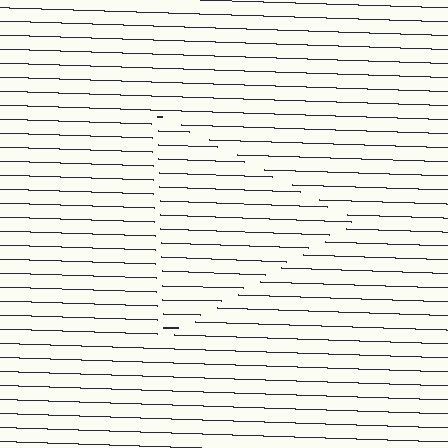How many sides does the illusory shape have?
3 sides — the line-ends trace a triangle.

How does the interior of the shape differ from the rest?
The interior of the shape contains the same grating, shifted by half a period — the contour is defined by the phase discontinuity where line-ends from the inner and outer gratings abut.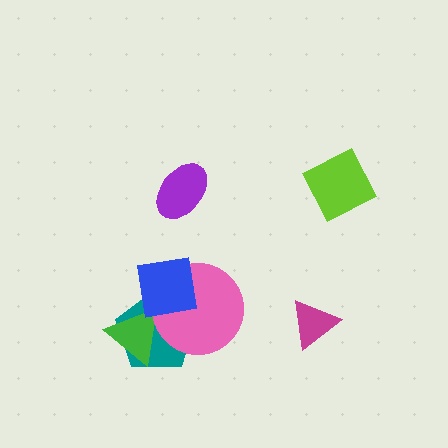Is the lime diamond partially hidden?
No, no other shape covers it.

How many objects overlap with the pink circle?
3 objects overlap with the pink circle.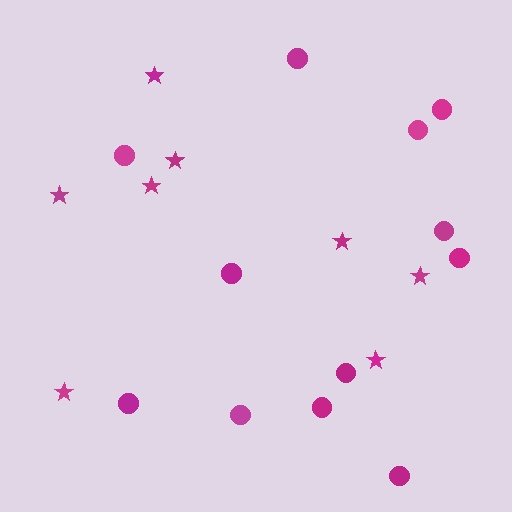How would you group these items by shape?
There are 2 groups: one group of stars (8) and one group of circles (12).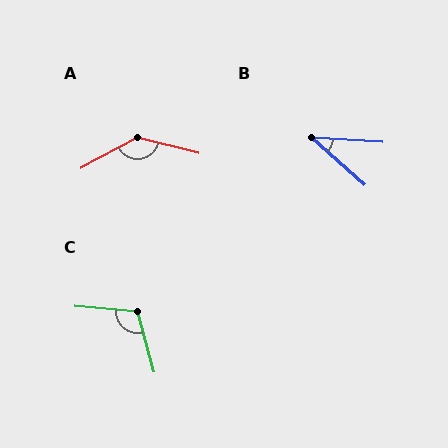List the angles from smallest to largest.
B (38°), C (110°), A (137°).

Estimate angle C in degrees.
Approximately 110 degrees.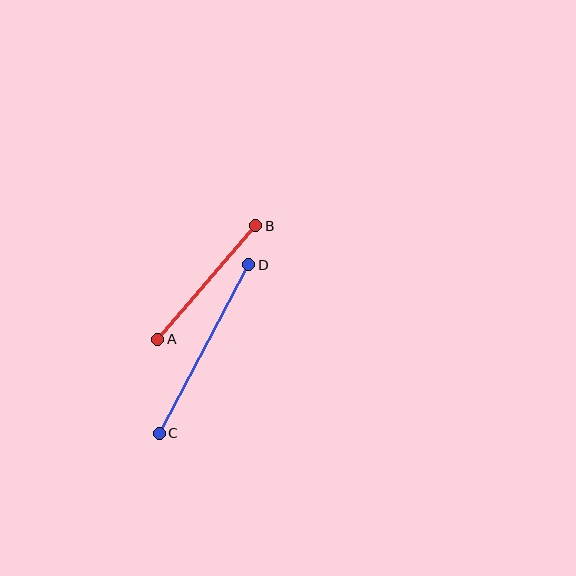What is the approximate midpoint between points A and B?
The midpoint is at approximately (207, 282) pixels.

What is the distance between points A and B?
The distance is approximately 150 pixels.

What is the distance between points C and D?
The distance is approximately 191 pixels.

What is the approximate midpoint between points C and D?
The midpoint is at approximately (204, 349) pixels.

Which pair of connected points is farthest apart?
Points C and D are farthest apart.